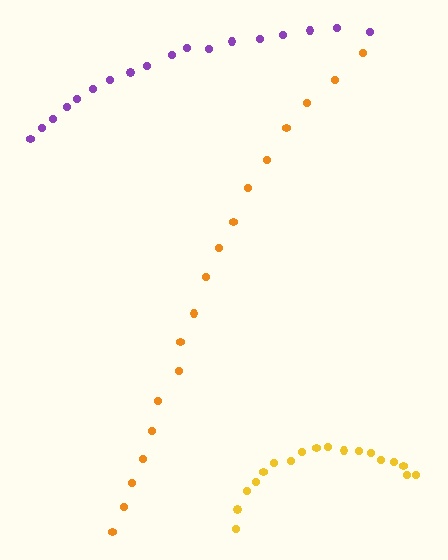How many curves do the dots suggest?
There are 3 distinct paths.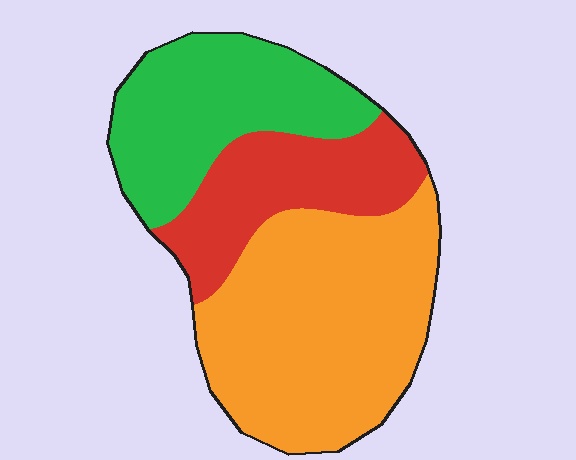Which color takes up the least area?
Red, at roughly 25%.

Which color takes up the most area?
Orange, at roughly 50%.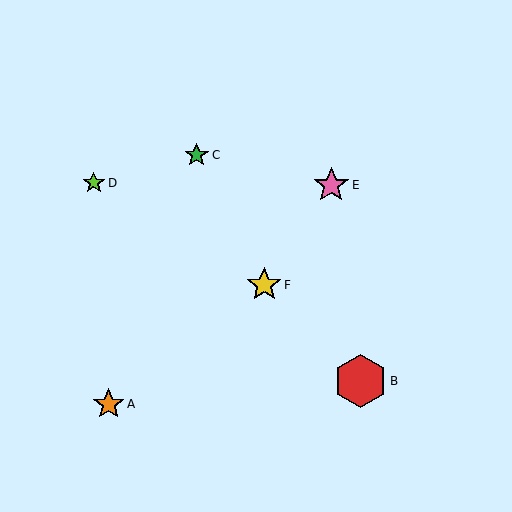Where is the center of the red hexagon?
The center of the red hexagon is at (361, 381).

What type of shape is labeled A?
Shape A is an orange star.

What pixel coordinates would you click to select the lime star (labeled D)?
Click at (94, 183) to select the lime star D.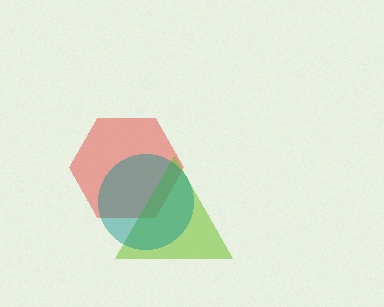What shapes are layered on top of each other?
The layered shapes are: a red hexagon, a lime triangle, a teal circle.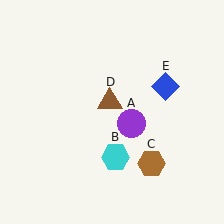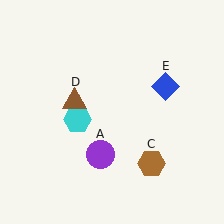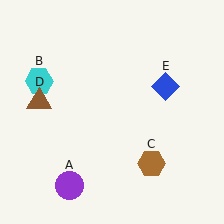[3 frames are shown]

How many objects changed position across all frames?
3 objects changed position: purple circle (object A), cyan hexagon (object B), brown triangle (object D).